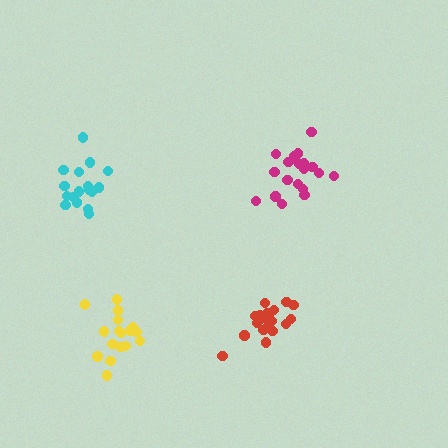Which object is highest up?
The magenta cluster is topmost.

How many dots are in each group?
Group 1: 17 dots, Group 2: 17 dots, Group 3: 21 dots, Group 4: 19 dots (74 total).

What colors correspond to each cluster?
The clusters are colored: yellow, cyan, red, magenta.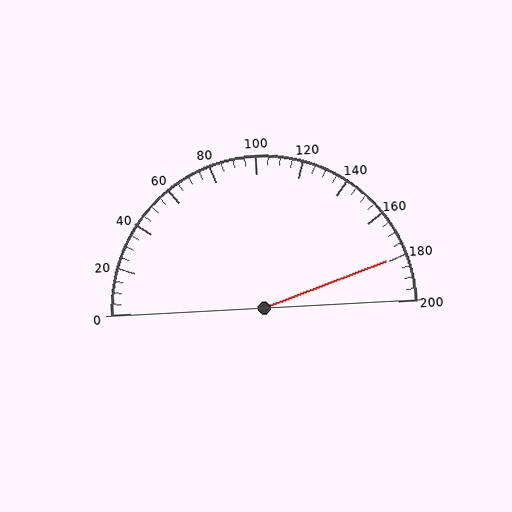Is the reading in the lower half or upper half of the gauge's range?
The reading is in the upper half of the range (0 to 200).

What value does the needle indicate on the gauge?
The needle indicates approximately 180.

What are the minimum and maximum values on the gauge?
The gauge ranges from 0 to 200.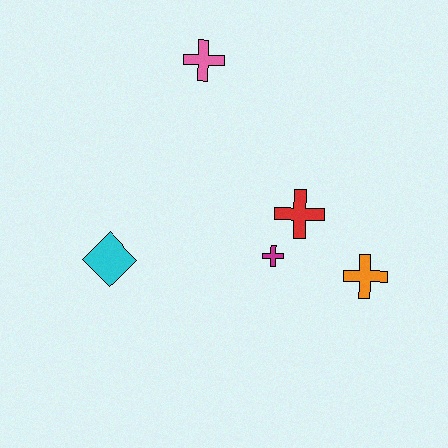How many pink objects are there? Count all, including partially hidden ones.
There is 1 pink object.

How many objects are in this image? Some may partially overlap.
There are 5 objects.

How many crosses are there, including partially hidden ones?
There are 4 crosses.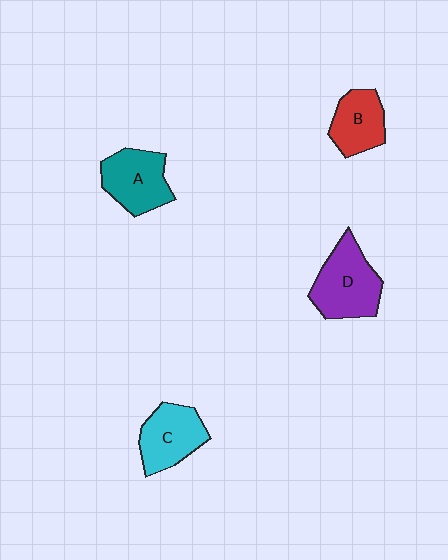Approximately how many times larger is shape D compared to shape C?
Approximately 1.2 times.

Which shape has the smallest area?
Shape B (red).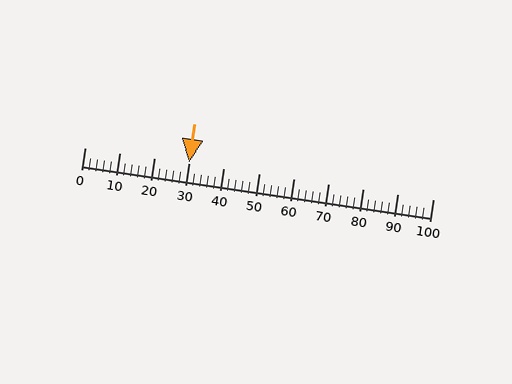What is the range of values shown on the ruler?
The ruler shows values from 0 to 100.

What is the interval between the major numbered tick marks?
The major tick marks are spaced 10 units apart.